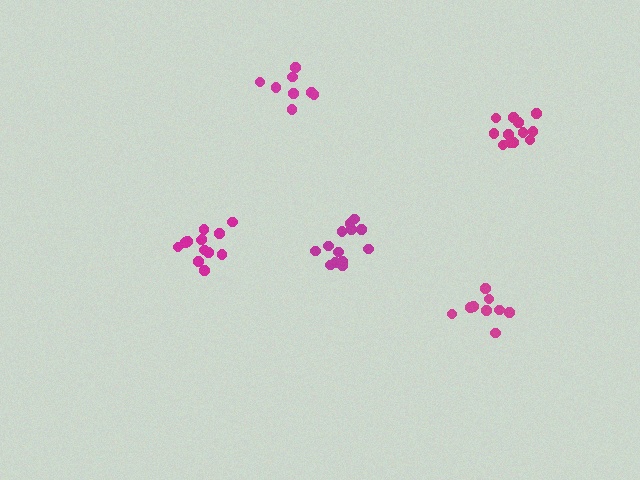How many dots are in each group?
Group 1: 8 dots, Group 2: 13 dots, Group 3: 13 dots, Group 4: 12 dots, Group 5: 9 dots (55 total).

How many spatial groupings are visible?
There are 5 spatial groupings.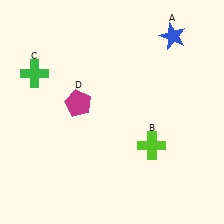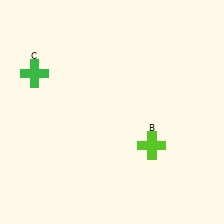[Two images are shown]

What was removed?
The magenta pentagon (D), the blue star (A) were removed in Image 2.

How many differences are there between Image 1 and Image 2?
There are 2 differences between the two images.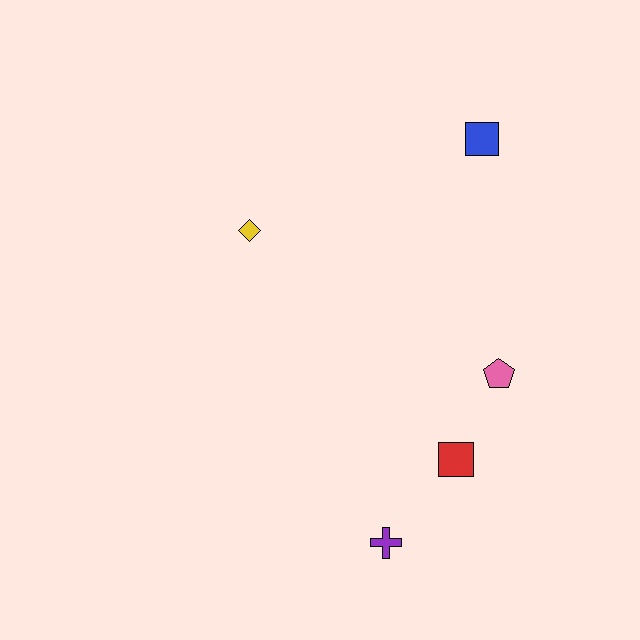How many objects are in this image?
There are 5 objects.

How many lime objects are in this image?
There are no lime objects.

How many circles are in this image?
There are no circles.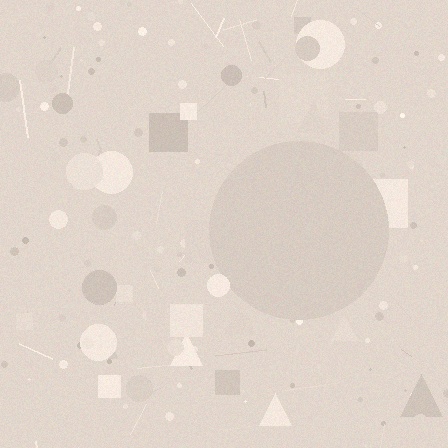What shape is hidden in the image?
A circle is hidden in the image.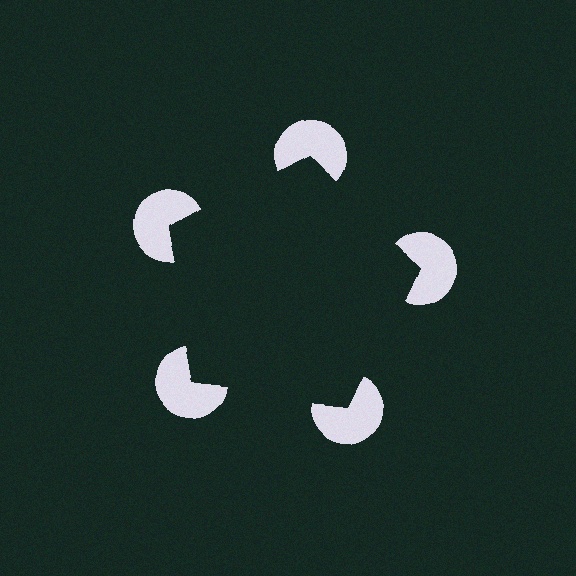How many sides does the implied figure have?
5 sides.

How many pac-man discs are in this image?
There are 5 — one at each vertex of the illusory pentagon.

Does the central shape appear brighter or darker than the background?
It typically appears slightly darker than the background, even though no actual brightness change is drawn.